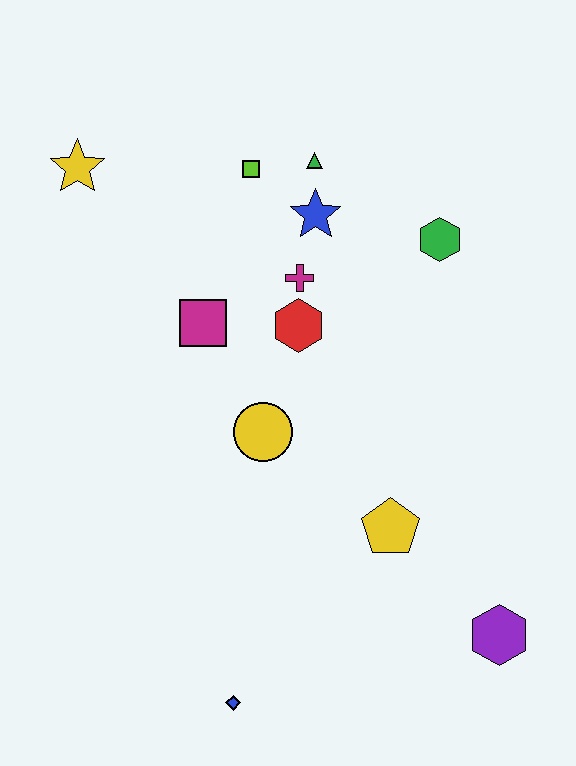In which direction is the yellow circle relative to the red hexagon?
The yellow circle is below the red hexagon.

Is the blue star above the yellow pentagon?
Yes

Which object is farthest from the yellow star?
The purple hexagon is farthest from the yellow star.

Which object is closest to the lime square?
The green triangle is closest to the lime square.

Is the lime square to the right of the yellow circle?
No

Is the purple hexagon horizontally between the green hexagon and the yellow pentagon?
No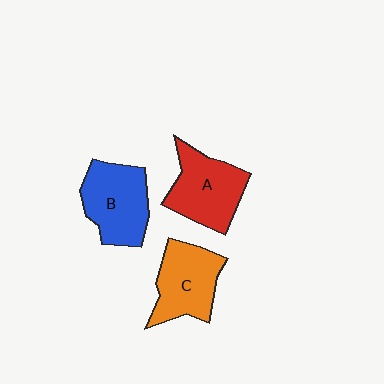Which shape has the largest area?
Shape B (blue).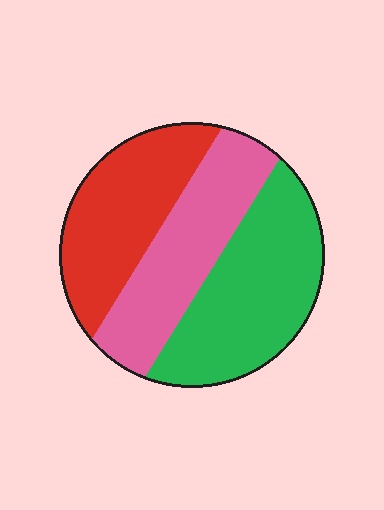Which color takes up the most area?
Green, at roughly 40%.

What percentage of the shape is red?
Red takes up about one third (1/3) of the shape.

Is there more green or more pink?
Green.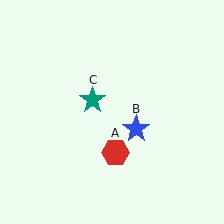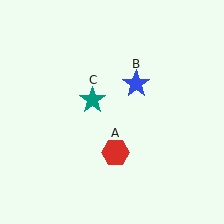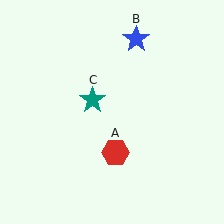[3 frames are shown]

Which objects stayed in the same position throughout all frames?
Red hexagon (object A) and teal star (object C) remained stationary.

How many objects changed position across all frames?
1 object changed position: blue star (object B).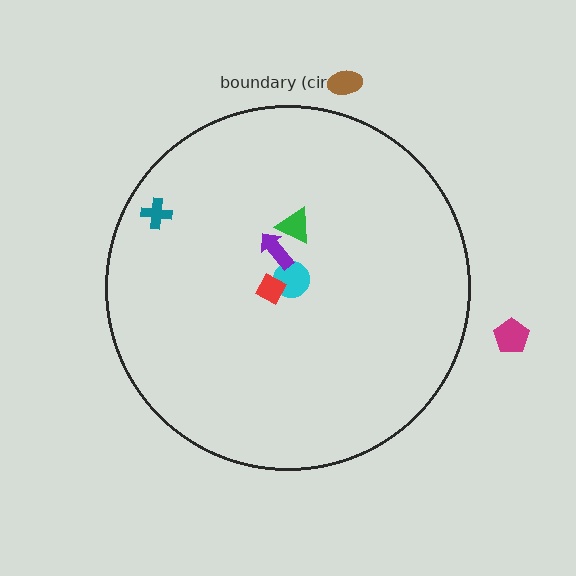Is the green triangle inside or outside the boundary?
Inside.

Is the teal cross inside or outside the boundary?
Inside.